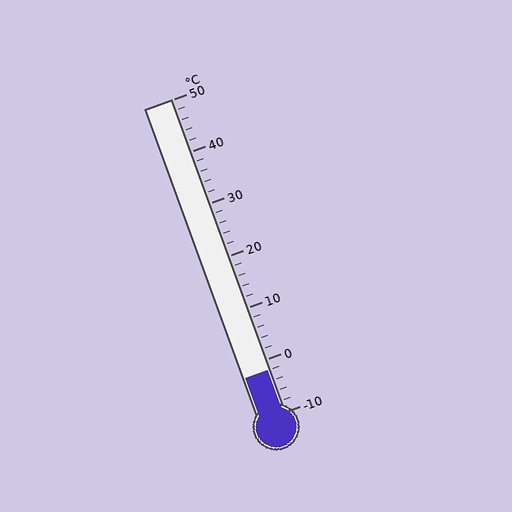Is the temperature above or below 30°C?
The temperature is below 30°C.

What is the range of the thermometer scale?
The thermometer scale ranges from -10°C to 50°C.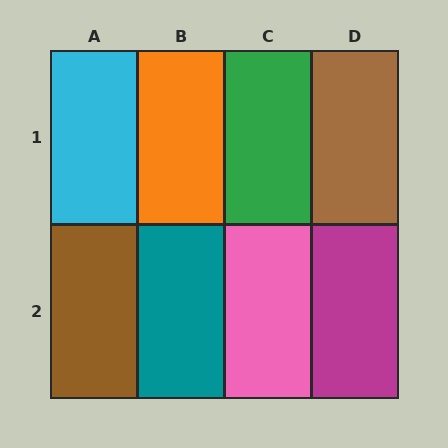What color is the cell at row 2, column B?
Teal.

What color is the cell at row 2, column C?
Pink.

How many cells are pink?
1 cell is pink.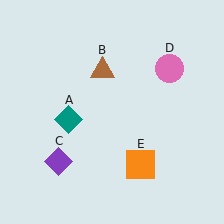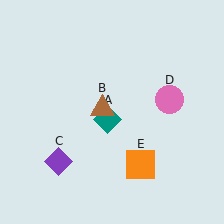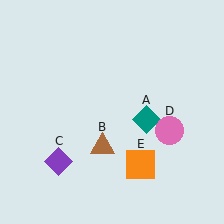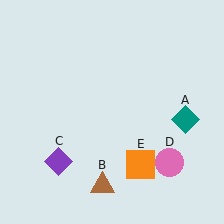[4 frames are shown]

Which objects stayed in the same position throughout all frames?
Purple diamond (object C) and orange square (object E) remained stationary.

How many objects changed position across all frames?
3 objects changed position: teal diamond (object A), brown triangle (object B), pink circle (object D).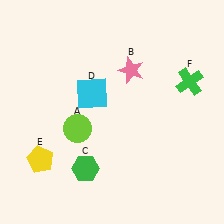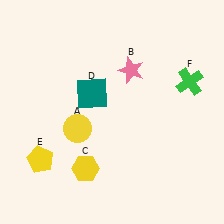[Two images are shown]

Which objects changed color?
A changed from lime to yellow. C changed from green to yellow. D changed from cyan to teal.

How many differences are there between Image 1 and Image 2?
There are 3 differences between the two images.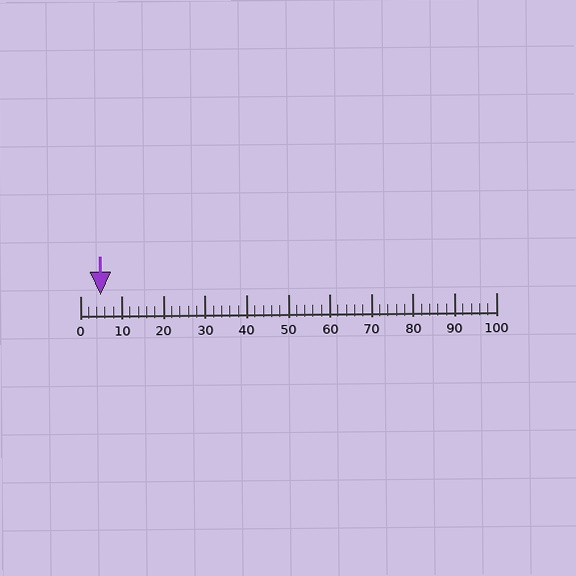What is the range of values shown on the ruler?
The ruler shows values from 0 to 100.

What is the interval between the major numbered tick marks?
The major tick marks are spaced 10 units apart.